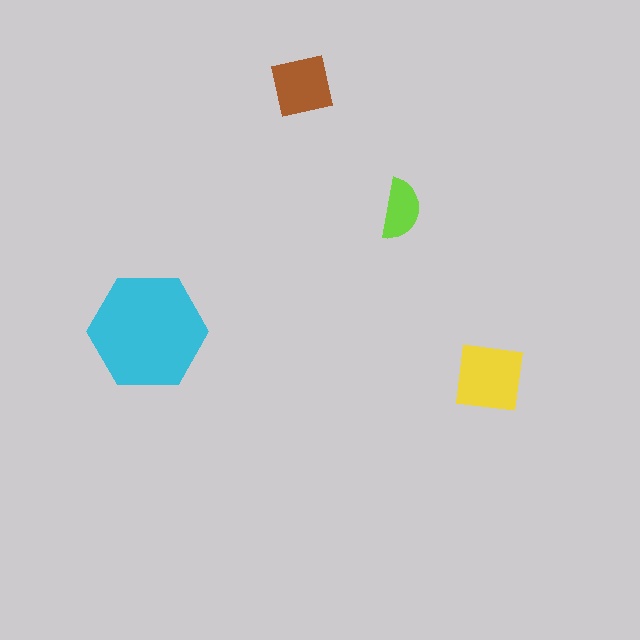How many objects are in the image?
There are 4 objects in the image.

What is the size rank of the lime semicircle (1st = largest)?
4th.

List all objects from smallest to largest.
The lime semicircle, the brown square, the yellow square, the cyan hexagon.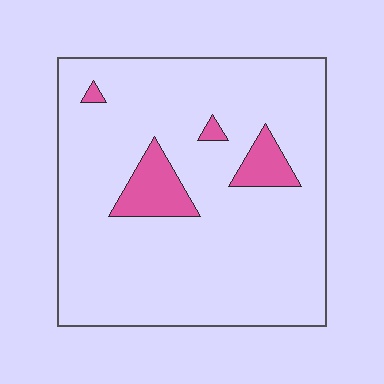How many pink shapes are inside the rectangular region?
4.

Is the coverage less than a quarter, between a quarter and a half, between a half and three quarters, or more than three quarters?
Less than a quarter.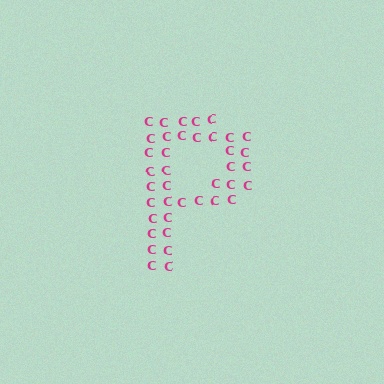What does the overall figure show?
The overall figure shows the letter P.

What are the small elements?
The small elements are letter C's.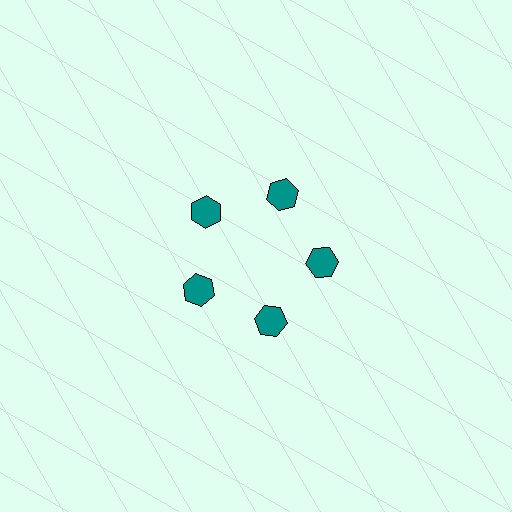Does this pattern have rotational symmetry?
Yes, this pattern has 5-fold rotational symmetry. It looks the same after rotating 72 degrees around the center.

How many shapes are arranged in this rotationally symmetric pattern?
There are 5 shapes, arranged in 5 groups of 1.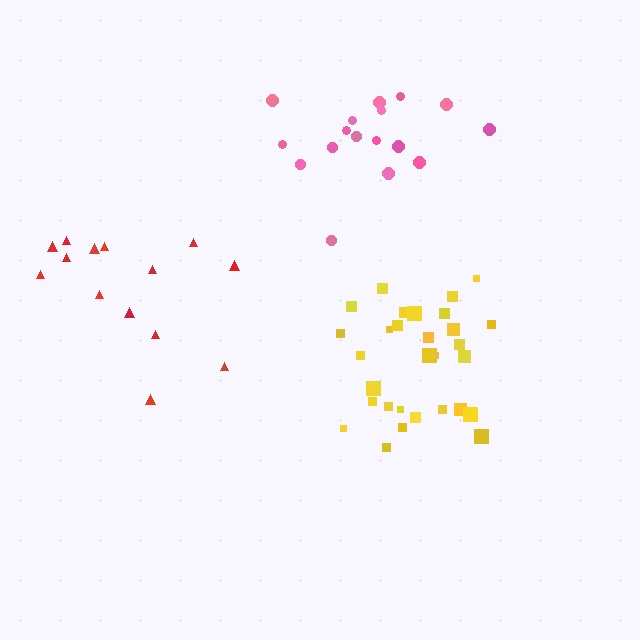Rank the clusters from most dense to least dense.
yellow, pink, red.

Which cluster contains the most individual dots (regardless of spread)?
Yellow (30).